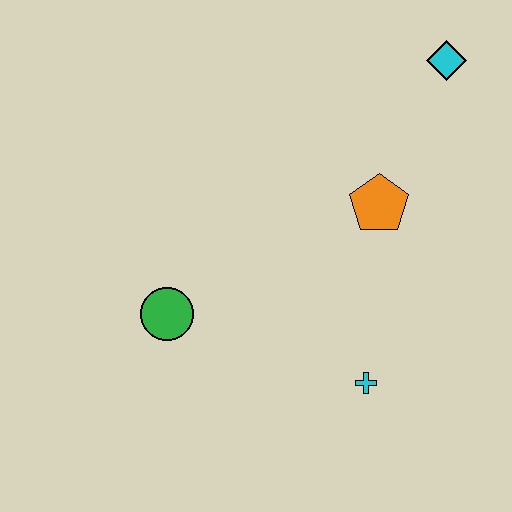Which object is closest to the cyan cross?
The orange pentagon is closest to the cyan cross.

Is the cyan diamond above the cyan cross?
Yes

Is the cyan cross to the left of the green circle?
No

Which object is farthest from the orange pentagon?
The green circle is farthest from the orange pentagon.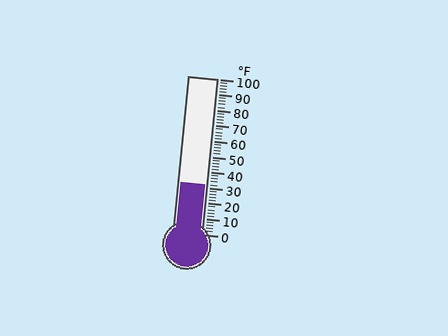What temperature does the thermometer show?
The thermometer shows approximately 32°F.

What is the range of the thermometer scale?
The thermometer scale ranges from 0°F to 100°F.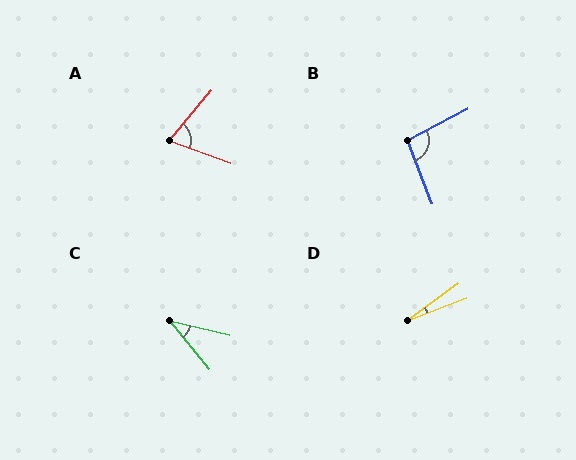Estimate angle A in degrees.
Approximately 70 degrees.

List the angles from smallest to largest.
D (15°), C (37°), A (70°), B (96°).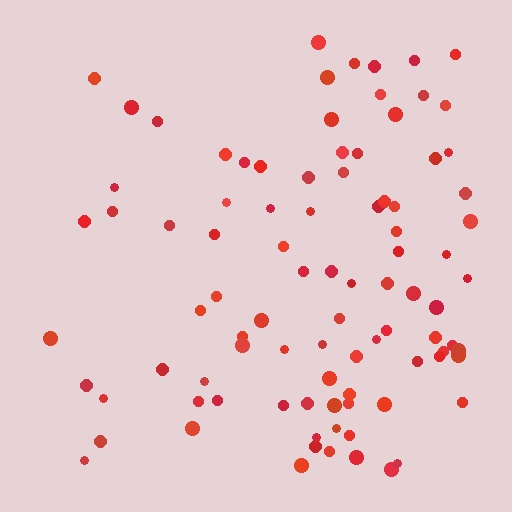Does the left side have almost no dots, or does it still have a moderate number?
Still a moderate number, just noticeably fewer than the right.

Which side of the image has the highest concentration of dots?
The right.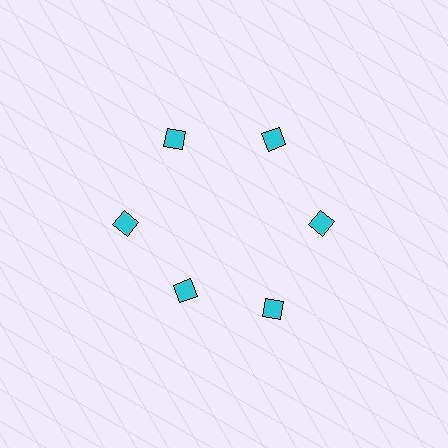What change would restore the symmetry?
The symmetry would be restored by moving it outward, back onto the ring so that all 6 diamonds sit at equal angles and equal distance from the center.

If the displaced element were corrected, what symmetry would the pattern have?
It would have 6-fold rotational symmetry — the pattern would map onto itself every 60 degrees.